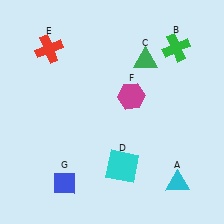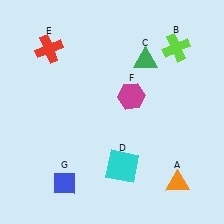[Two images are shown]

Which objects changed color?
A changed from cyan to orange. B changed from green to lime.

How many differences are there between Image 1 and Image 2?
There are 2 differences between the two images.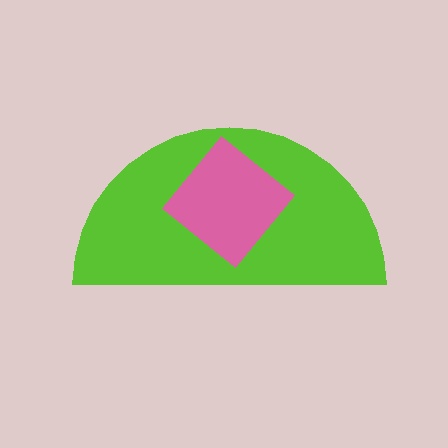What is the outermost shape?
The lime semicircle.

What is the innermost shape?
The pink diamond.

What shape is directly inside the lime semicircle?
The pink diamond.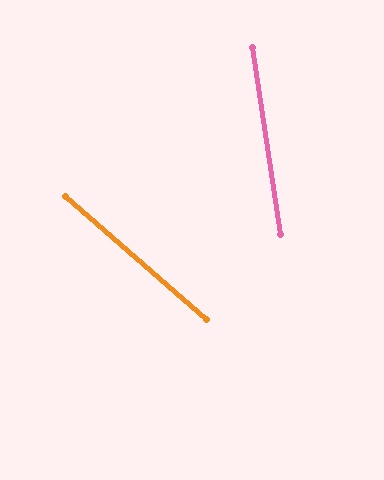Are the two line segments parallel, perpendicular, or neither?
Neither parallel nor perpendicular — they differ by about 41°.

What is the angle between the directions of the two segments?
Approximately 41 degrees.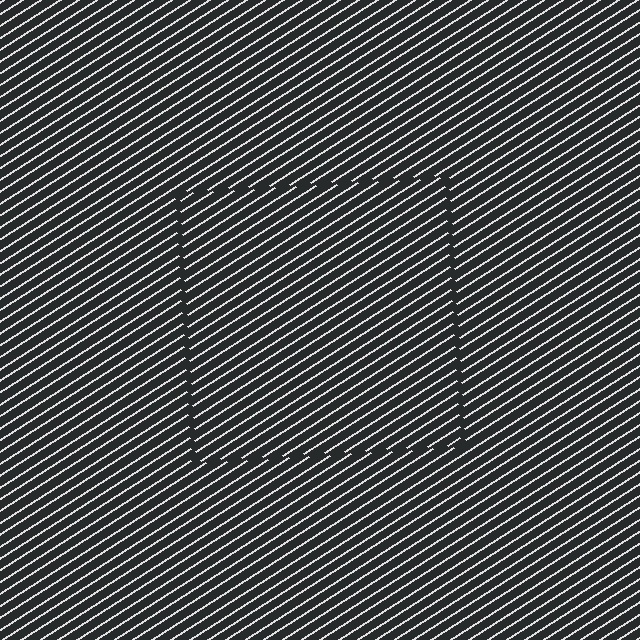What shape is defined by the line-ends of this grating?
An illusory square. The interior of the shape contains the same grating, shifted by half a period — the contour is defined by the phase discontinuity where line-ends from the inner and outer gratings abut.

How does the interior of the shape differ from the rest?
The interior of the shape contains the same grating, shifted by half a period — the contour is defined by the phase discontinuity where line-ends from the inner and outer gratings abut.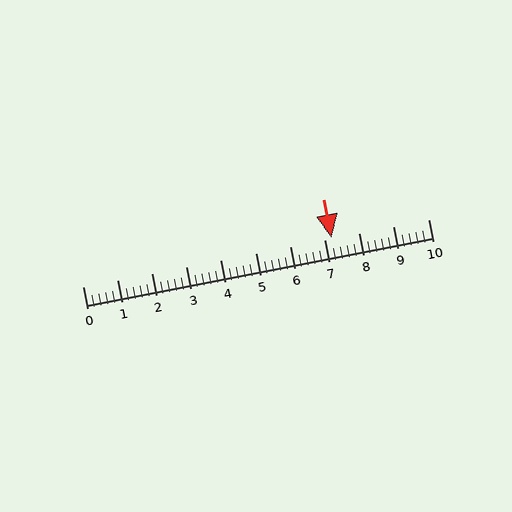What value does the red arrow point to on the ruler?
The red arrow points to approximately 7.2.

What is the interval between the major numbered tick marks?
The major tick marks are spaced 1 units apart.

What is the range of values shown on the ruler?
The ruler shows values from 0 to 10.